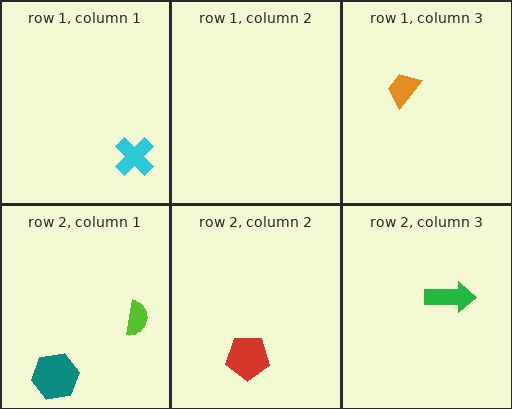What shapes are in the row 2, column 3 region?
The green arrow.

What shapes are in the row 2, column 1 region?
The teal hexagon, the lime semicircle.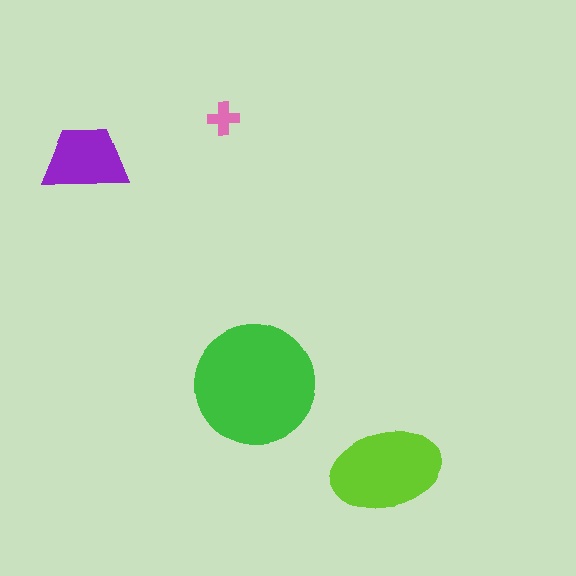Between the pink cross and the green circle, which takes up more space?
The green circle.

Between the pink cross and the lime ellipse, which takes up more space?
The lime ellipse.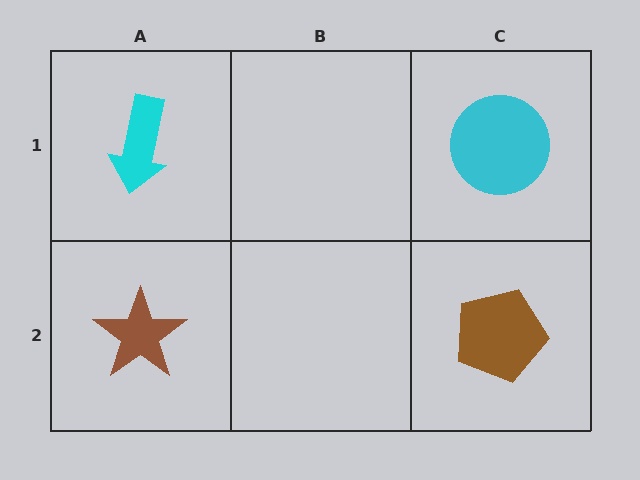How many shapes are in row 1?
2 shapes.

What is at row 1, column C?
A cyan circle.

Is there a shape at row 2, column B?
No, that cell is empty.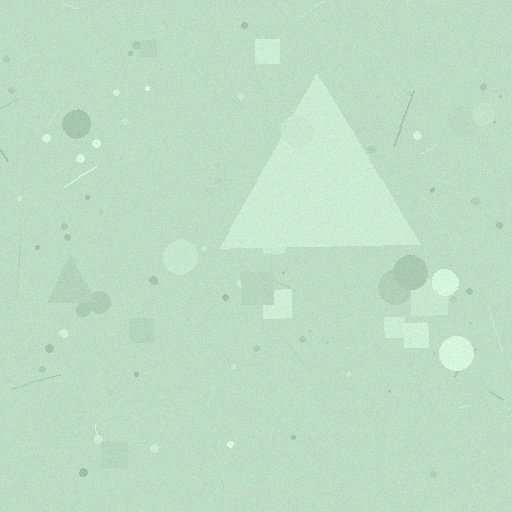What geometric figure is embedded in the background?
A triangle is embedded in the background.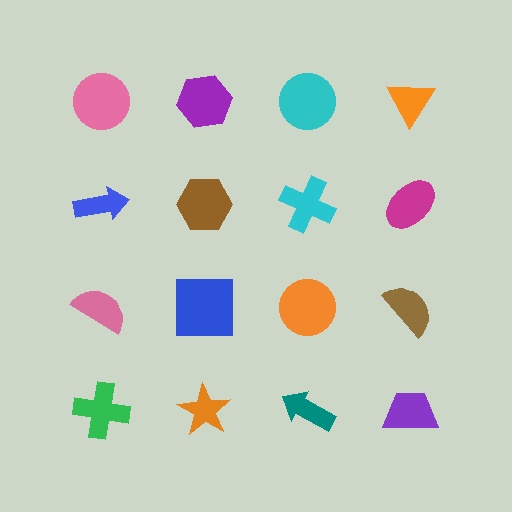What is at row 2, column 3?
A cyan cross.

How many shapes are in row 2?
4 shapes.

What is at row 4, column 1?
A green cross.